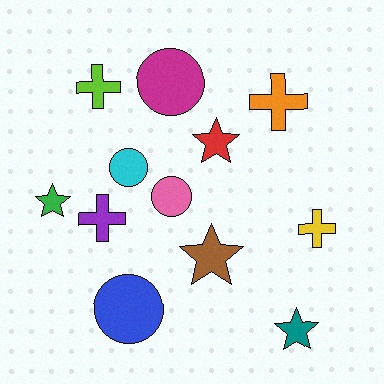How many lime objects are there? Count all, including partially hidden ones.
There is 1 lime object.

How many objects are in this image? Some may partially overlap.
There are 12 objects.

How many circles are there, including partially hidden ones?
There are 4 circles.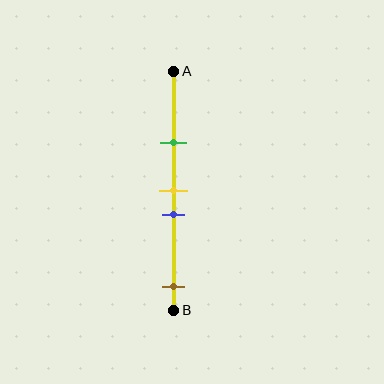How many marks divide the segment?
There are 4 marks dividing the segment.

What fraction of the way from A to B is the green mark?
The green mark is approximately 30% (0.3) of the way from A to B.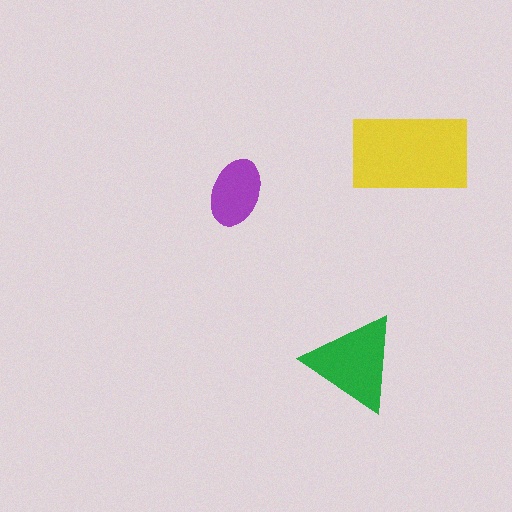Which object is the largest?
The yellow rectangle.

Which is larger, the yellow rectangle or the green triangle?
The yellow rectangle.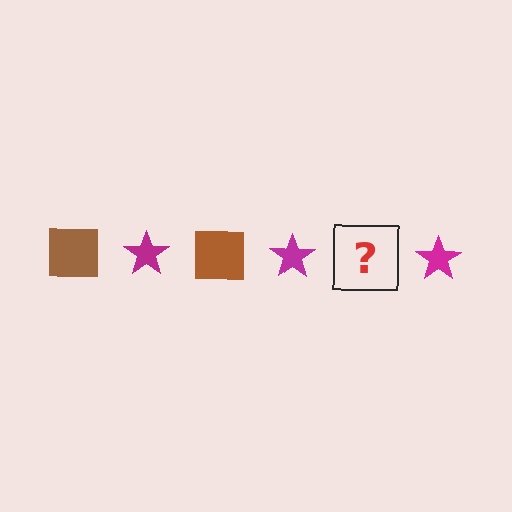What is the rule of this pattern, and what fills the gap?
The rule is that the pattern alternates between brown square and magenta star. The gap should be filled with a brown square.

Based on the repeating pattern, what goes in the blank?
The blank should be a brown square.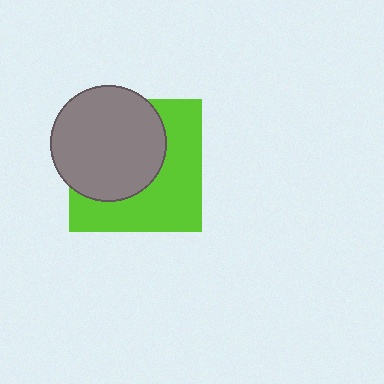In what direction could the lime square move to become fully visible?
The lime square could move toward the lower-right. That would shift it out from behind the gray circle entirely.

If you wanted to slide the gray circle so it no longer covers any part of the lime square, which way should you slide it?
Slide it toward the upper-left — that is the most direct way to separate the two shapes.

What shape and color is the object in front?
The object in front is a gray circle.